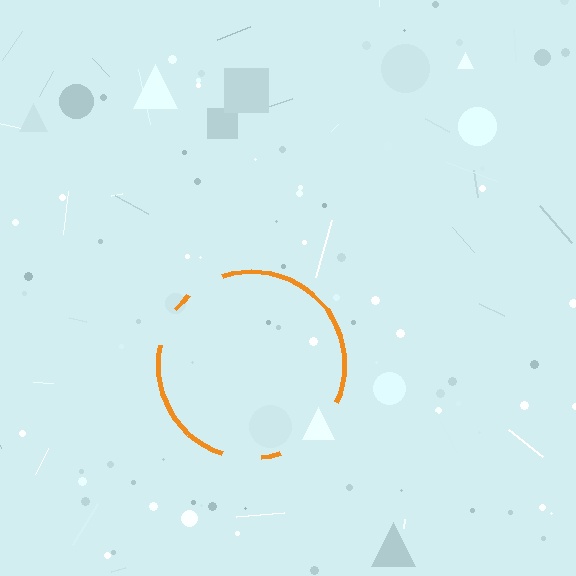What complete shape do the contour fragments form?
The contour fragments form a circle.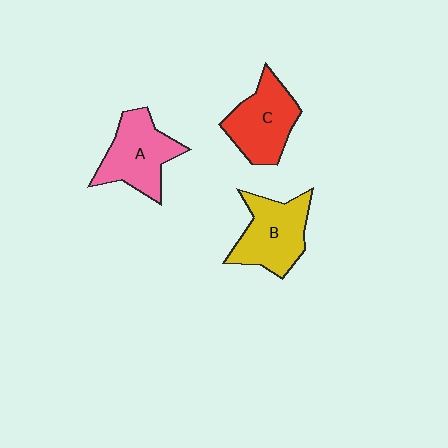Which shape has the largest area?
Shape B (yellow).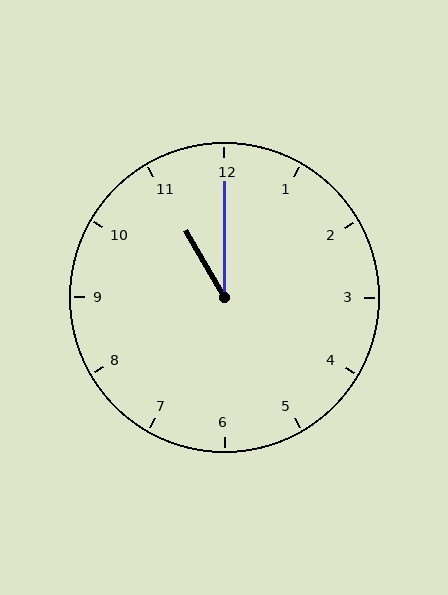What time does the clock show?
11:00.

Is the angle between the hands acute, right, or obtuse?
It is acute.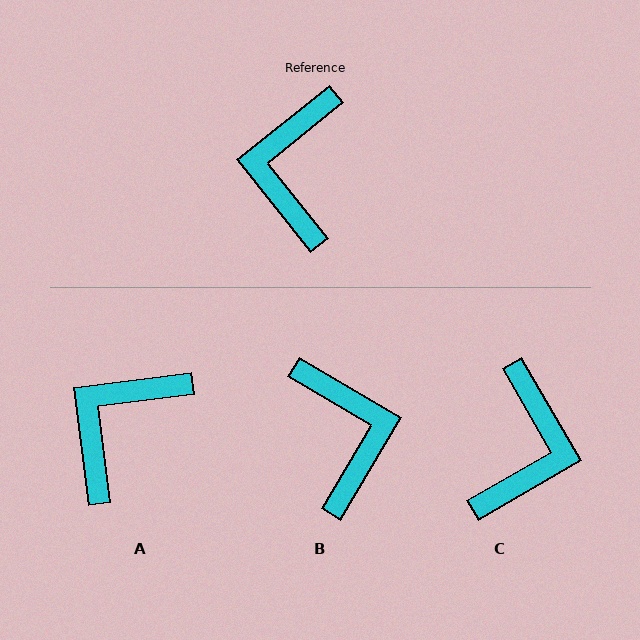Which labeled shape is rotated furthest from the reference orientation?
C, about 171 degrees away.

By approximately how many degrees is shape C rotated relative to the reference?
Approximately 171 degrees counter-clockwise.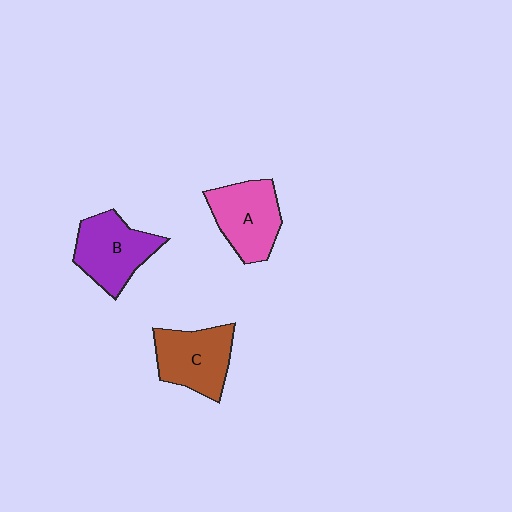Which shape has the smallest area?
Shape C (brown).